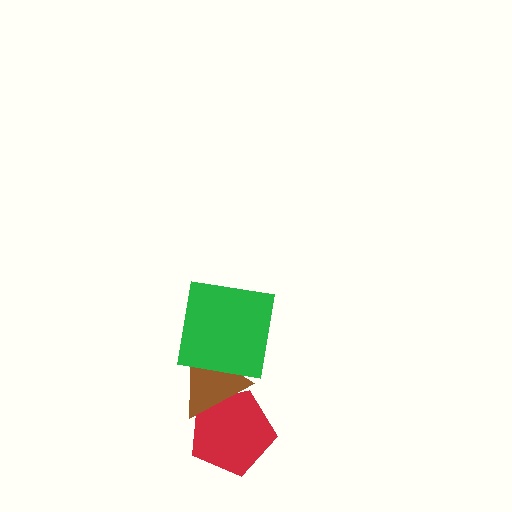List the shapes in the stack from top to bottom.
From top to bottom: the green square, the brown triangle, the red pentagon.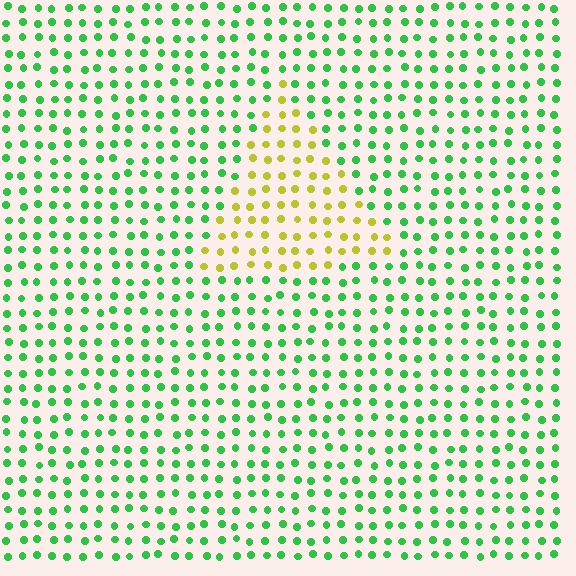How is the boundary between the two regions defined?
The boundary is defined purely by a slight shift in hue (about 67 degrees). Spacing, size, and orientation are identical on both sides.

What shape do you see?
I see a triangle.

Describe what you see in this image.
The image is filled with small green elements in a uniform arrangement. A triangle-shaped region is visible where the elements are tinted to a slightly different hue, forming a subtle color boundary.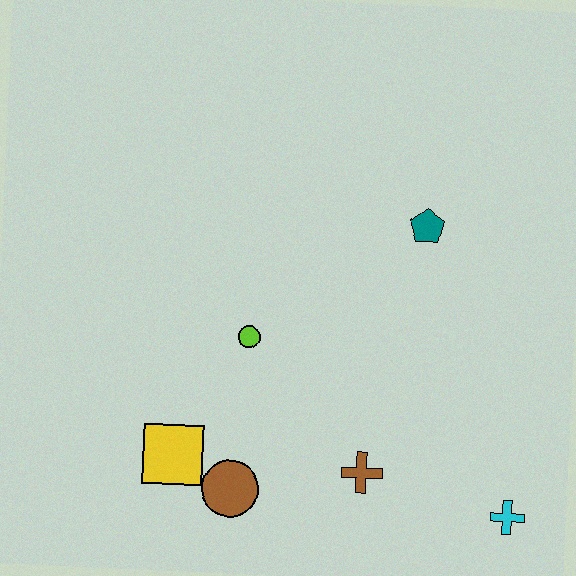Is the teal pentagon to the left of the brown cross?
No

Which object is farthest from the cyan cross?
The yellow square is farthest from the cyan cross.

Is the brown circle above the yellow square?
No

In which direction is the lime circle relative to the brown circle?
The lime circle is above the brown circle.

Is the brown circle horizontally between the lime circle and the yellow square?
Yes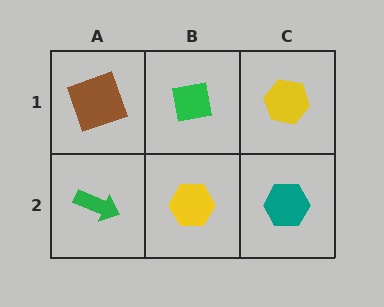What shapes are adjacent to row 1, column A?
A green arrow (row 2, column A), a green square (row 1, column B).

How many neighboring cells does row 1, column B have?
3.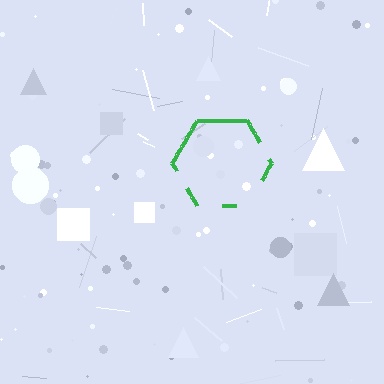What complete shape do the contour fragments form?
The contour fragments form a hexagon.